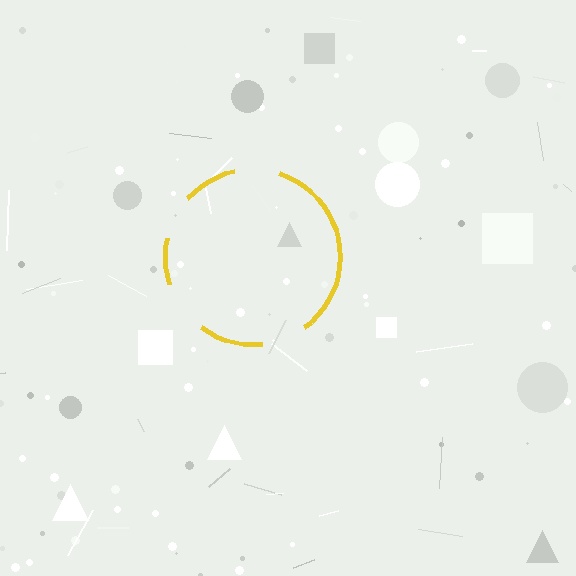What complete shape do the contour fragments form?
The contour fragments form a circle.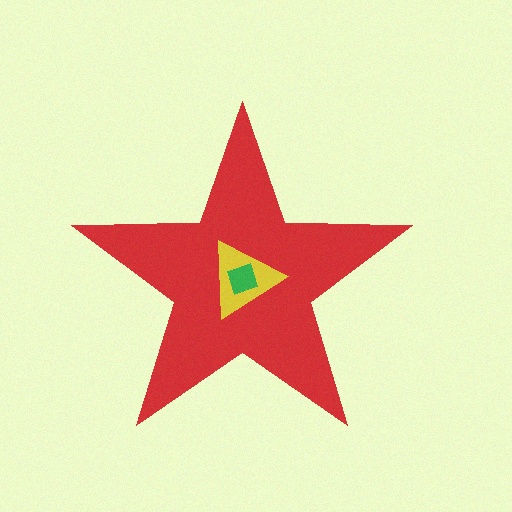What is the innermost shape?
The green square.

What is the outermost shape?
The red star.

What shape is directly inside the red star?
The yellow triangle.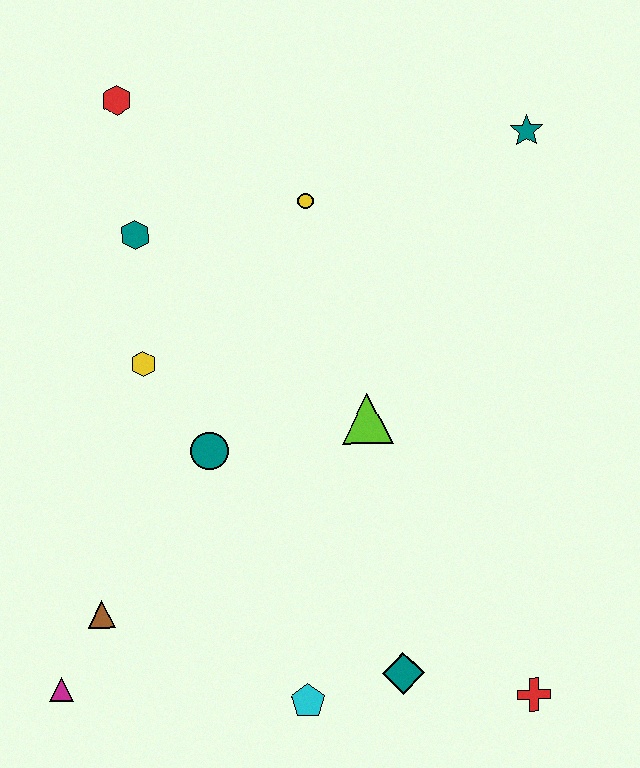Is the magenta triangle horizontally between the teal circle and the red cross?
No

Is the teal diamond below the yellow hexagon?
Yes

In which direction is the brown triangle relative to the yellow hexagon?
The brown triangle is below the yellow hexagon.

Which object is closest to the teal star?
The yellow circle is closest to the teal star.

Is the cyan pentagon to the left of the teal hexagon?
No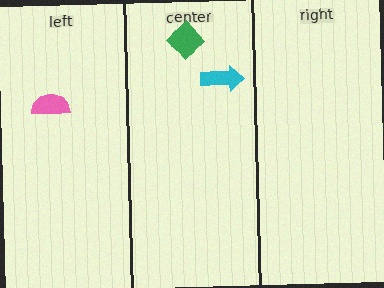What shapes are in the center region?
The green diamond, the cyan arrow.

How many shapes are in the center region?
2.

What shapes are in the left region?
The pink semicircle.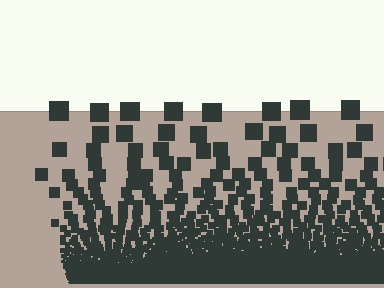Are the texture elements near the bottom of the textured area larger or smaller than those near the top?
Smaller. The gradient is inverted — elements near the bottom are smaller and denser.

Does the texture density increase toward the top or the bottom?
Density increases toward the bottom.